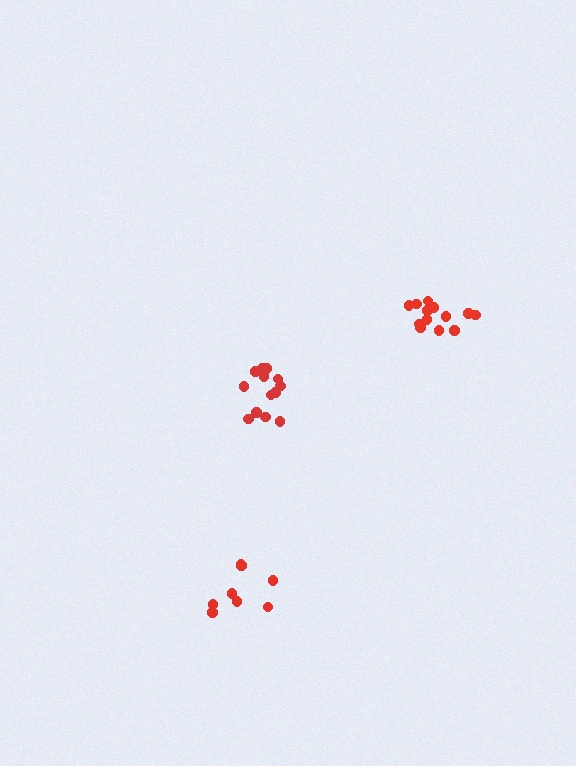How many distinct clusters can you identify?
There are 3 distinct clusters.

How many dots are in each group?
Group 1: 8 dots, Group 2: 14 dots, Group 3: 13 dots (35 total).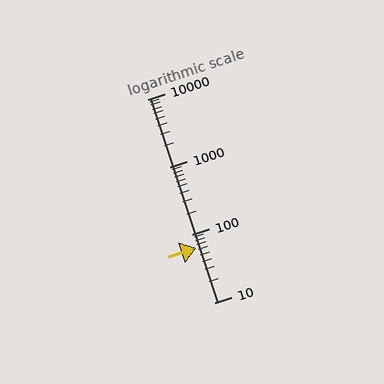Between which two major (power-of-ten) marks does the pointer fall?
The pointer is between 10 and 100.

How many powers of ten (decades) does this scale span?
The scale spans 3 decades, from 10 to 10000.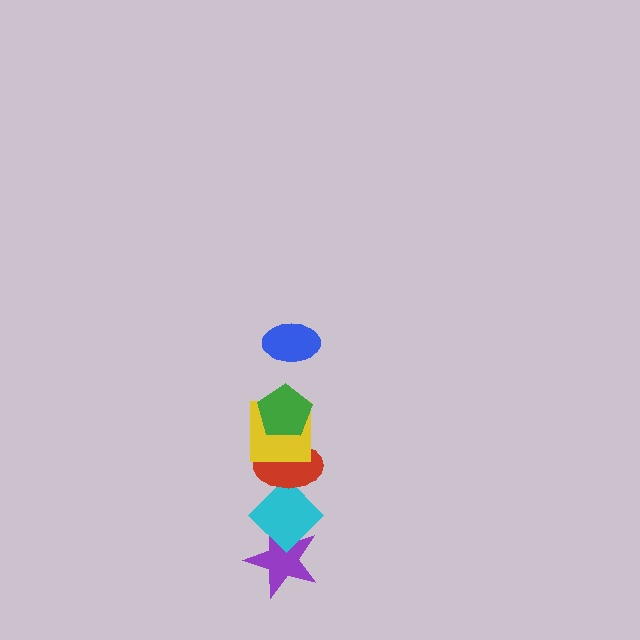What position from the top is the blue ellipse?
The blue ellipse is 1st from the top.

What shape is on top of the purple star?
The cyan diamond is on top of the purple star.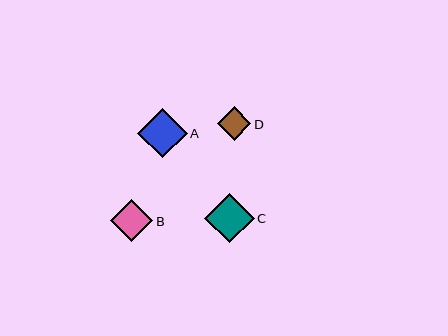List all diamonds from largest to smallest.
From largest to smallest: A, C, B, D.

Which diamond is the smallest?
Diamond D is the smallest with a size of approximately 34 pixels.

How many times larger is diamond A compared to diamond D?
Diamond A is approximately 1.5 times the size of diamond D.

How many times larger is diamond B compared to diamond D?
Diamond B is approximately 1.2 times the size of diamond D.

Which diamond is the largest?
Diamond A is the largest with a size of approximately 50 pixels.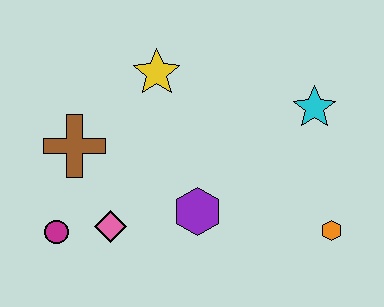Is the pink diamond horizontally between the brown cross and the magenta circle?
No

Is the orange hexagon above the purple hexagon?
No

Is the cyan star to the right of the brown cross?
Yes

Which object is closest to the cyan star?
The orange hexagon is closest to the cyan star.